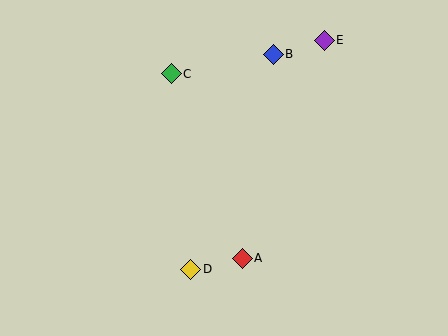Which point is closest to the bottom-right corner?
Point A is closest to the bottom-right corner.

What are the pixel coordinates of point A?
Point A is at (242, 258).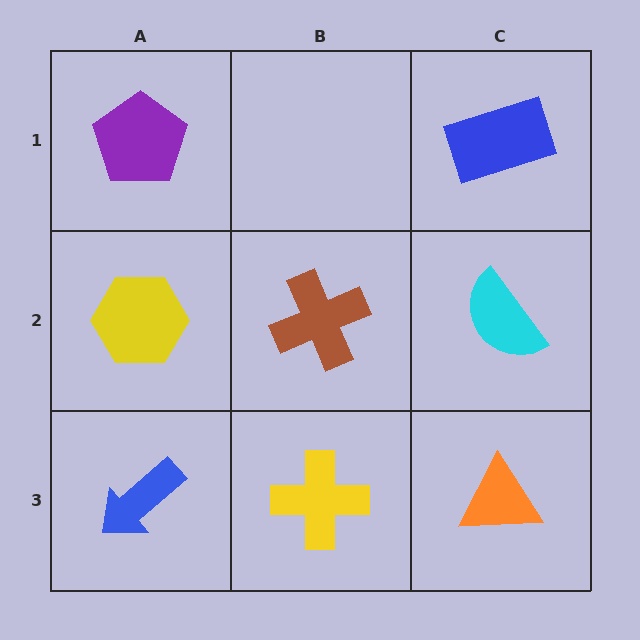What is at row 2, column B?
A brown cross.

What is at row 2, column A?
A yellow hexagon.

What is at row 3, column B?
A yellow cross.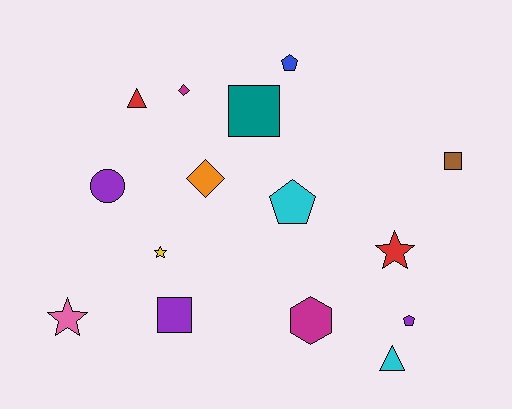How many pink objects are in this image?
There is 1 pink object.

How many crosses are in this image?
There are no crosses.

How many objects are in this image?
There are 15 objects.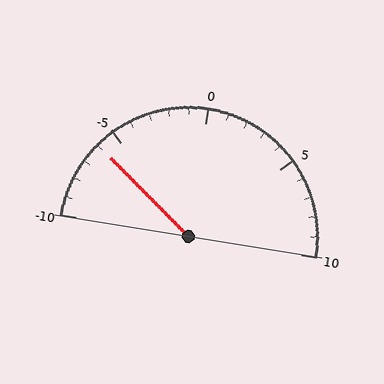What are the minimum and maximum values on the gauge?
The gauge ranges from -10 to 10.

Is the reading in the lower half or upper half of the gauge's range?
The reading is in the lower half of the range (-10 to 10).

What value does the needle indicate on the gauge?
The needle indicates approximately -6.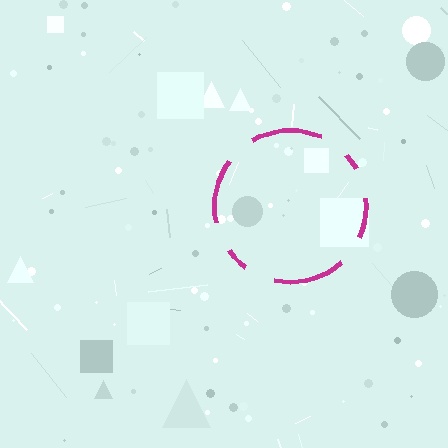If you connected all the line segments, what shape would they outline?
They would outline a circle.